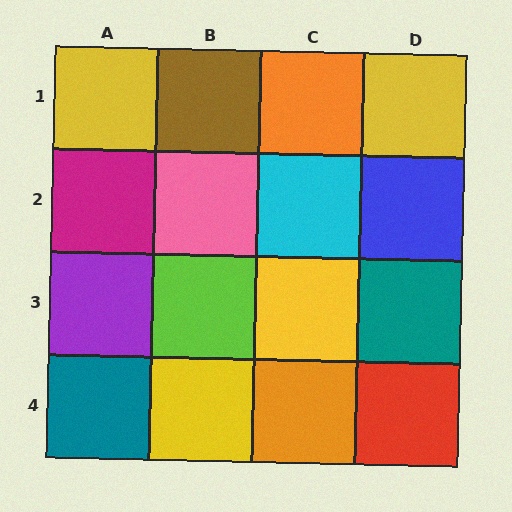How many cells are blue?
1 cell is blue.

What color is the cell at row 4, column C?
Orange.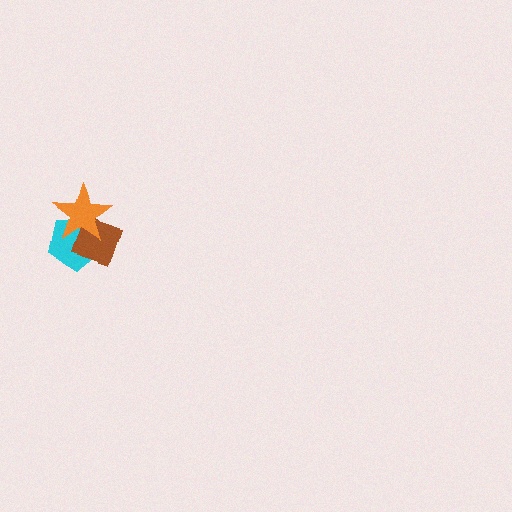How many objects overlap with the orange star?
2 objects overlap with the orange star.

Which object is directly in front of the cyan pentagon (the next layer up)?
The brown diamond is directly in front of the cyan pentagon.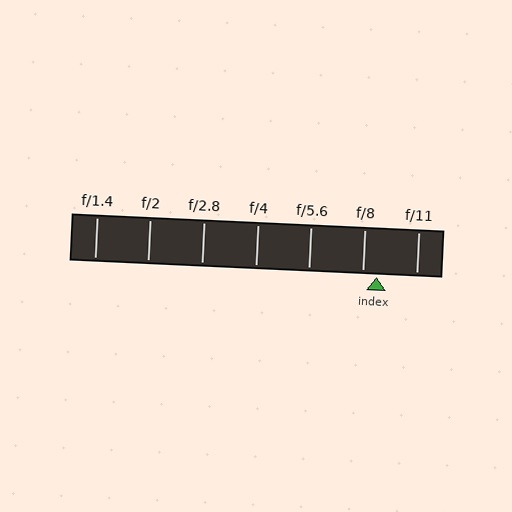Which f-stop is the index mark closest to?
The index mark is closest to f/8.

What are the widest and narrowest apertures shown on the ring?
The widest aperture shown is f/1.4 and the narrowest is f/11.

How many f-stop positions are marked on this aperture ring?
There are 7 f-stop positions marked.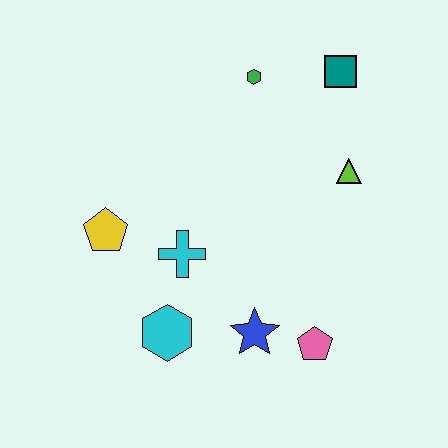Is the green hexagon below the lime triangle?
No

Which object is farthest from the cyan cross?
The teal square is farthest from the cyan cross.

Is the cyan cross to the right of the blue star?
No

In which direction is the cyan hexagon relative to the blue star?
The cyan hexagon is to the left of the blue star.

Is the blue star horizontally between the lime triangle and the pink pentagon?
No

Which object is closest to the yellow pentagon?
The cyan cross is closest to the yellow pentagon.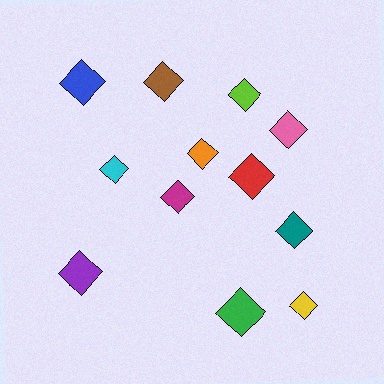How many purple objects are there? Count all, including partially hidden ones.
There is 1 purple object.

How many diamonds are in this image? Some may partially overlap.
There are 12 diamonds.